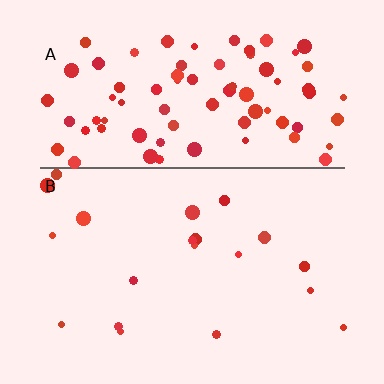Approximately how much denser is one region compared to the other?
Approximately 4.2× — region A over region B.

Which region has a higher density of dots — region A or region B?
A (the top).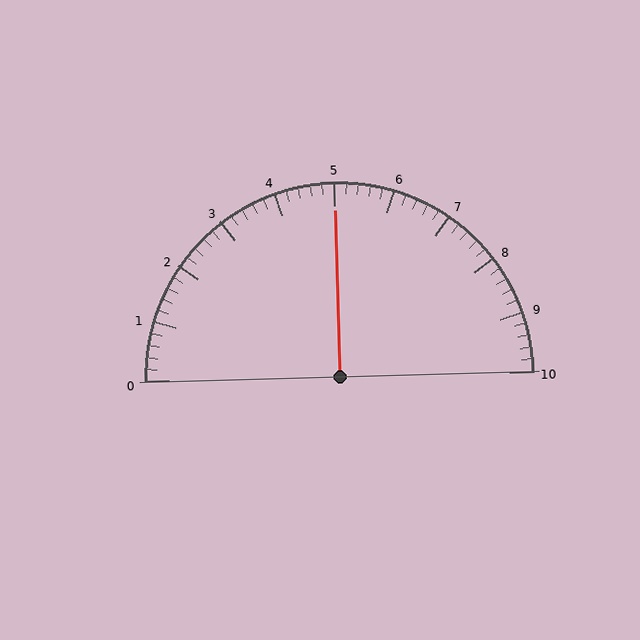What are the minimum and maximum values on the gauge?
The gauge ranges from 0 to 10.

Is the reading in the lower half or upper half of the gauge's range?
The reading is in the upper half of the range (0 to 10).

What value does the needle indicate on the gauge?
The needle indicates approximately 5.0.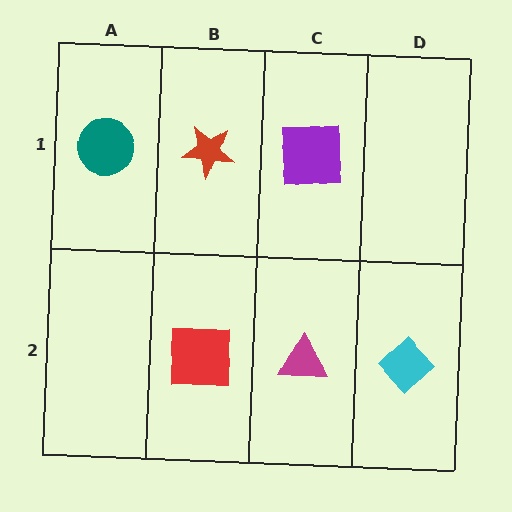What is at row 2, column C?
A magenta triangle.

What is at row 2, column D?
A cyan diamond.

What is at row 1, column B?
A red star.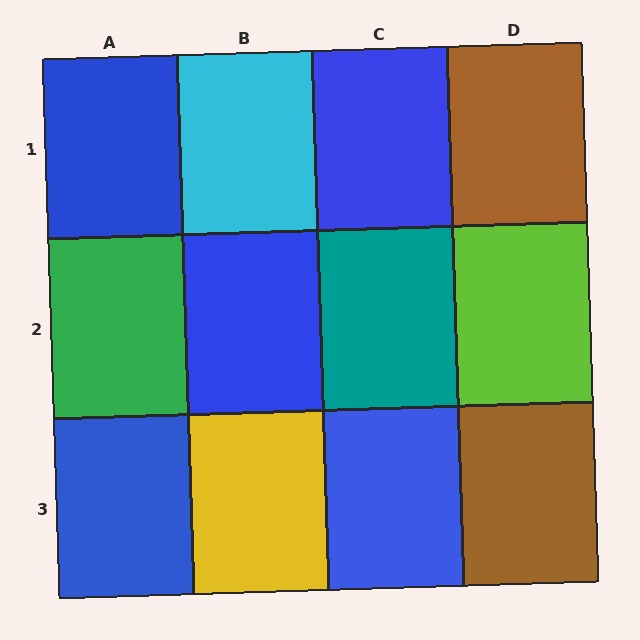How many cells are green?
1 cell is green.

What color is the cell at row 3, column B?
Yellow.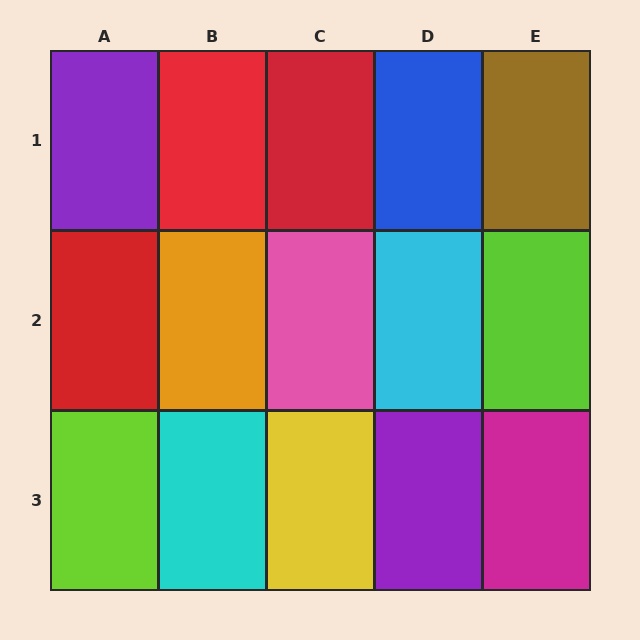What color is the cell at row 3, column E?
Magenta.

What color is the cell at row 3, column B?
Cyan.